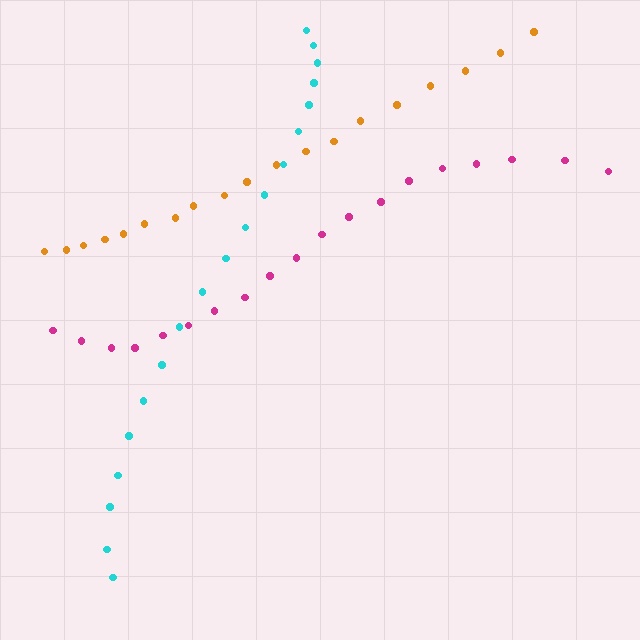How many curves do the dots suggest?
There are 3 distinct paths.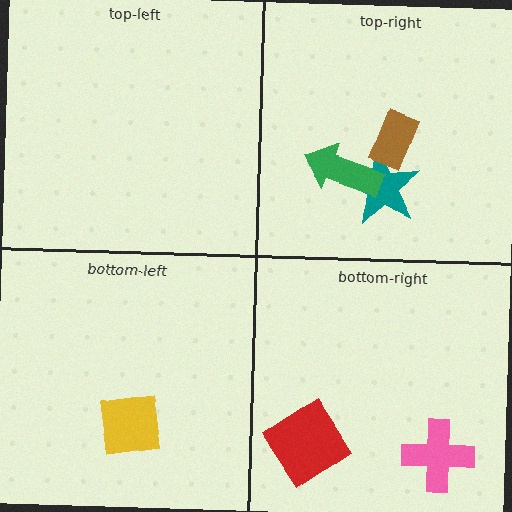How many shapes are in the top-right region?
3.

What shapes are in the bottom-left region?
The yellow square.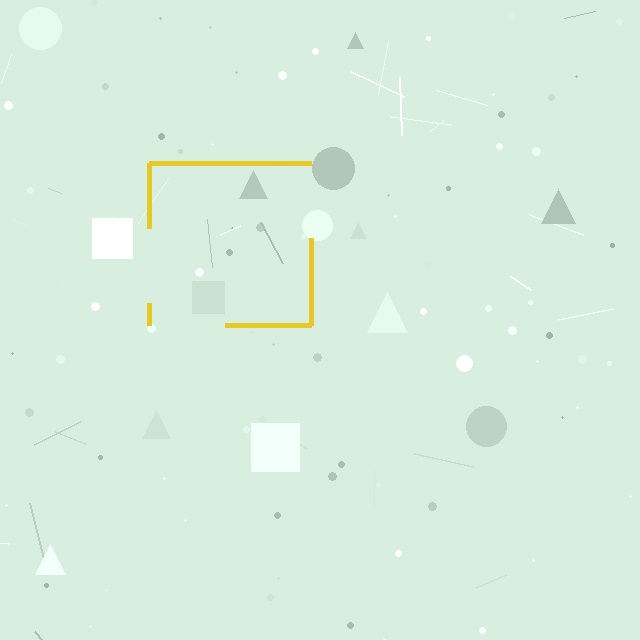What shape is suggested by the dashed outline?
The dashed outline suggests a square.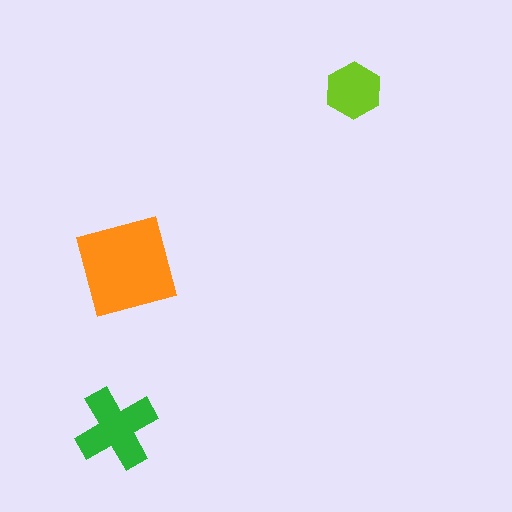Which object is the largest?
The orange square.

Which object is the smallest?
The lime hexagon.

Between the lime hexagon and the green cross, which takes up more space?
The green cross.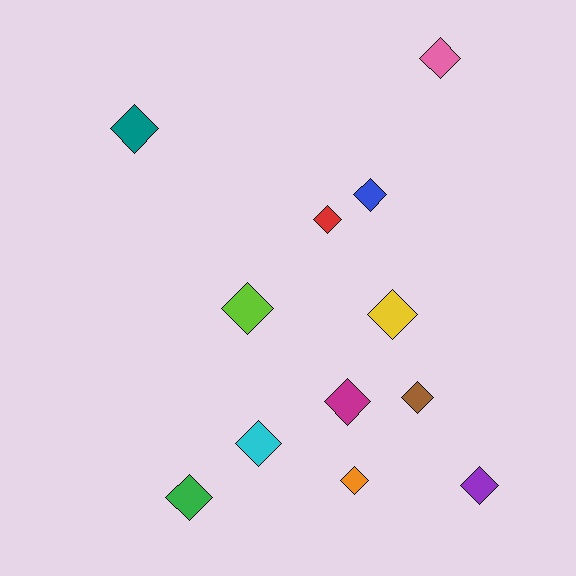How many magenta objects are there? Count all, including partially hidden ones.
There is 1 magenta object.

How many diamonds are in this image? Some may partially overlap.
There are 12 diamonds.